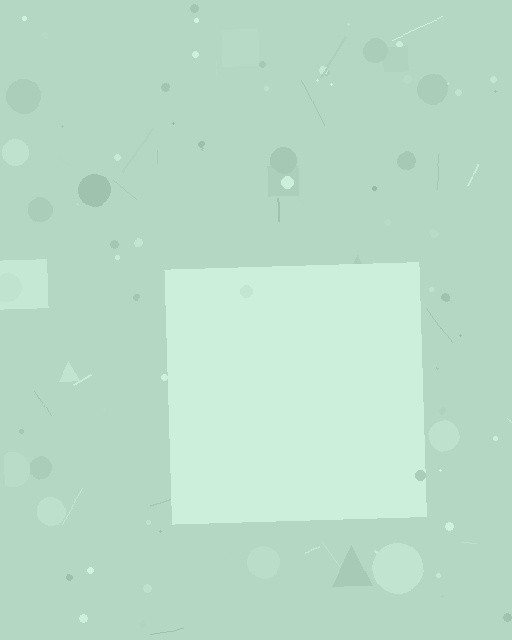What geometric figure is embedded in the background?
A square is embedded in the background.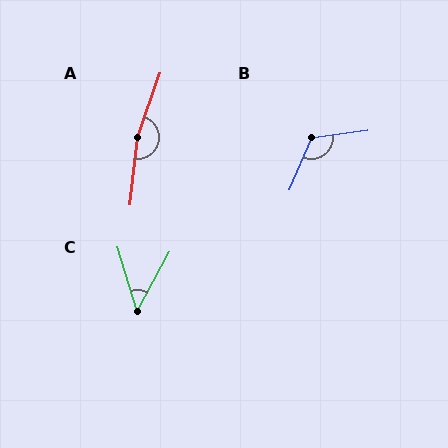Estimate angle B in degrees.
Approximately 120 degrees.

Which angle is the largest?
A, at approximately 167 degrees.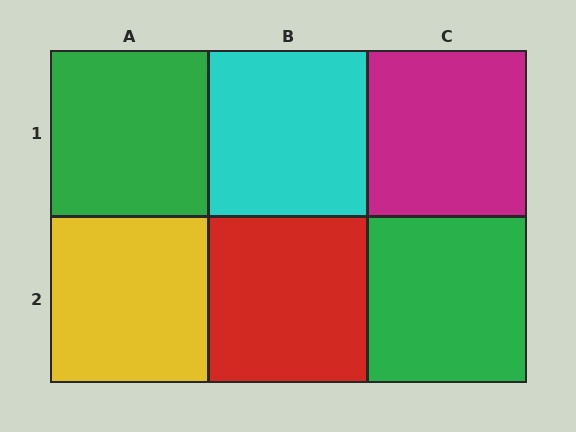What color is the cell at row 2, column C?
Green.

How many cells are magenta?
1 cell is magenta.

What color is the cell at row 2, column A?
Yellow.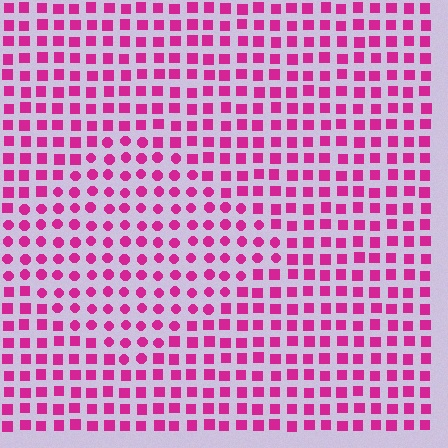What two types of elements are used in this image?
The image uses circles inside the diamond region and squares outside it.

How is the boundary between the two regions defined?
The boundary is defined by a change in element shape: circles inside vs. squares outside. All elements share the same color and spacing.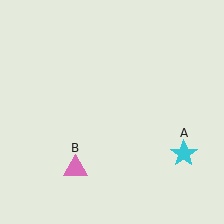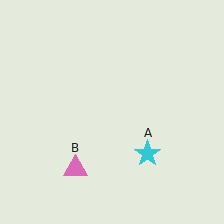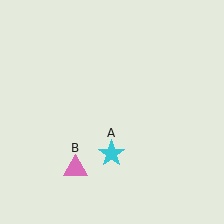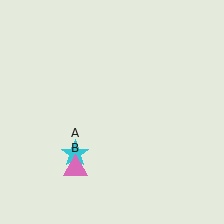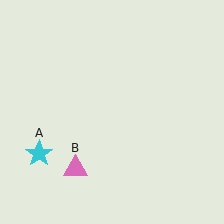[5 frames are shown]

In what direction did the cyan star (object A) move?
The cyan star (object A) moved left.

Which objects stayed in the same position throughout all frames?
Pink triangle (object B) remained stationary.